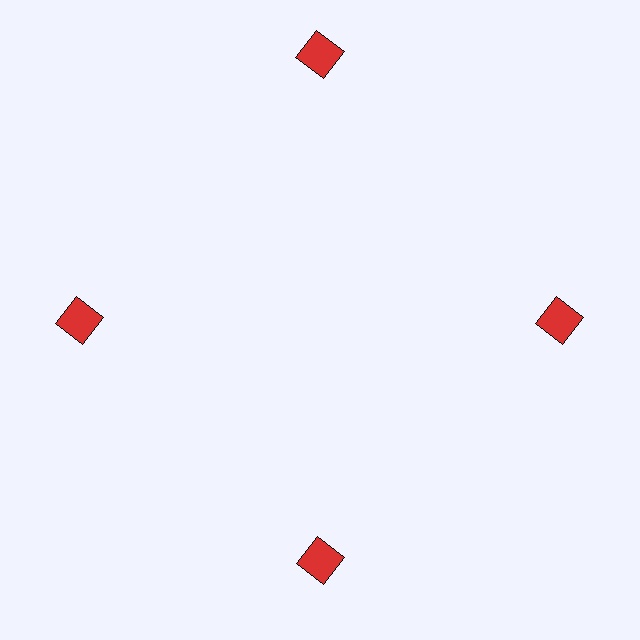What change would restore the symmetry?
The symmetry would be restored by moving it inward, back onto the ring so that all 4 diamonds sit at equal angles and equal distance from the center.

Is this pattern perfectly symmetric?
No. The 4 red diamonds are arranged in a ring, but one element near the 12 o'clock position is pushed outward from the center, breaking the 4-fold rotational symmetry.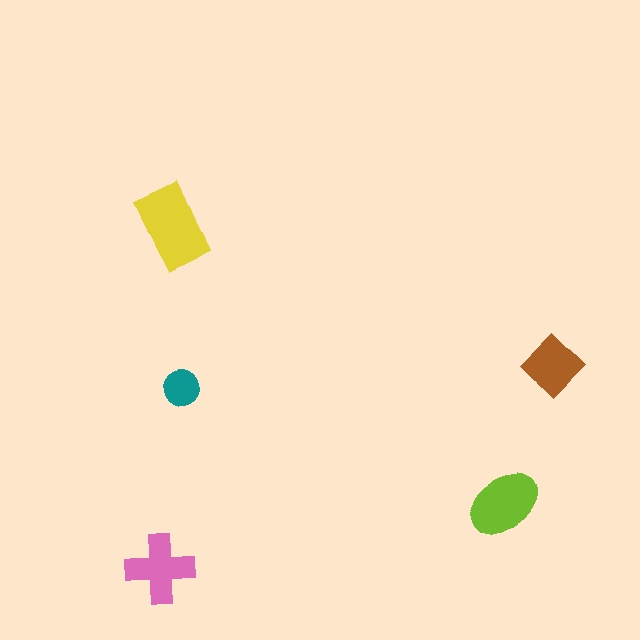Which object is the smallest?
The teal circle.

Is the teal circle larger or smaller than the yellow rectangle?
Smaller.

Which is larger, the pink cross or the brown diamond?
The pink cross.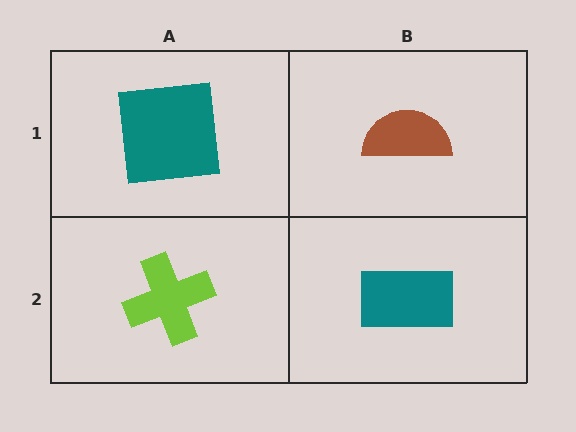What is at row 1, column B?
A brown semicircle.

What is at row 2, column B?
A teal rectangle.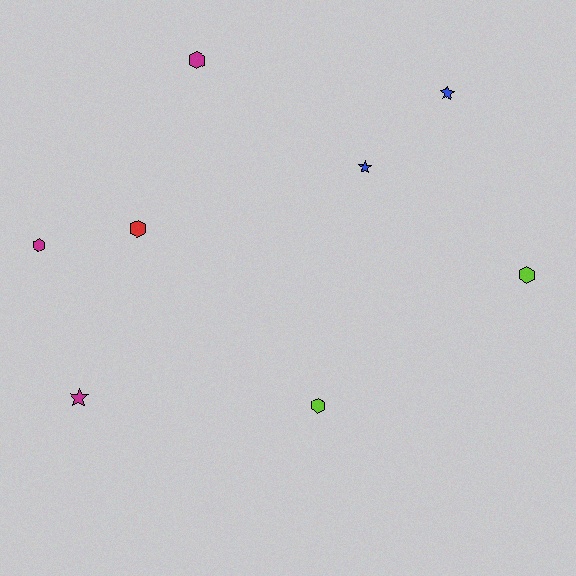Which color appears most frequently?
Magenta, with 3 objects.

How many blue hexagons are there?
There are no blue hexagons.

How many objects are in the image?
There are 8 objects.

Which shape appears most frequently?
Hexagon, with 5 objects.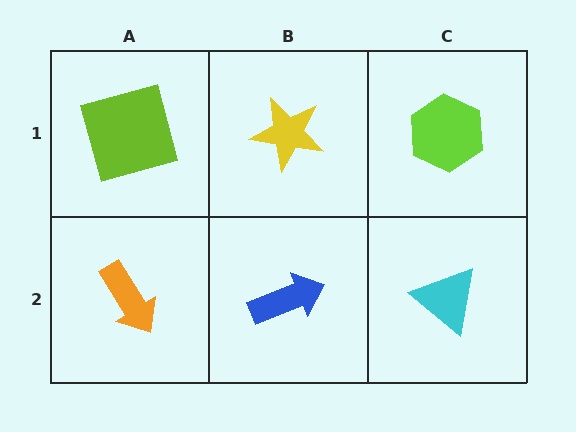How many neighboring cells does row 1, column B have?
3.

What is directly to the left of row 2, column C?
A blue arrow.